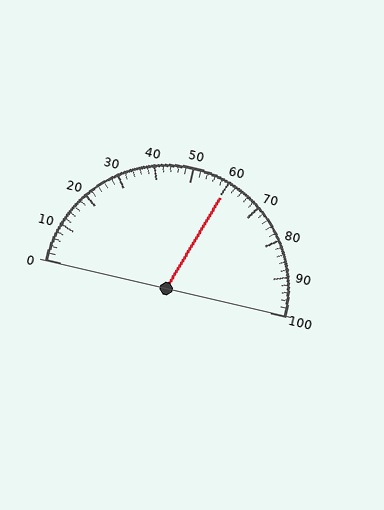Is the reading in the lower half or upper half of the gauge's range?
The reading is in the upper half of the range (0 to 100).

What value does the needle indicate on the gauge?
The needle indicates approximately 60.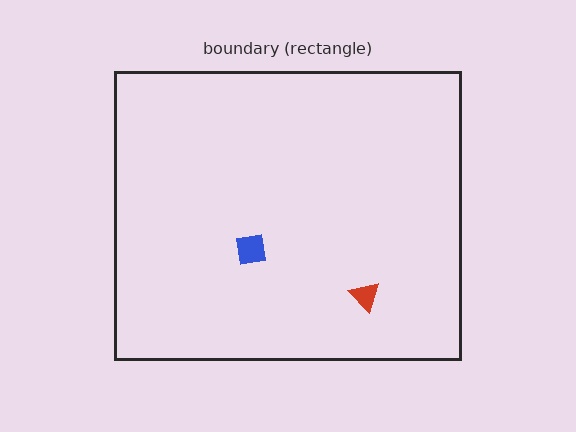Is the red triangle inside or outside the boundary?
Inside.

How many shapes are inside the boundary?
2 inside, 0 outside.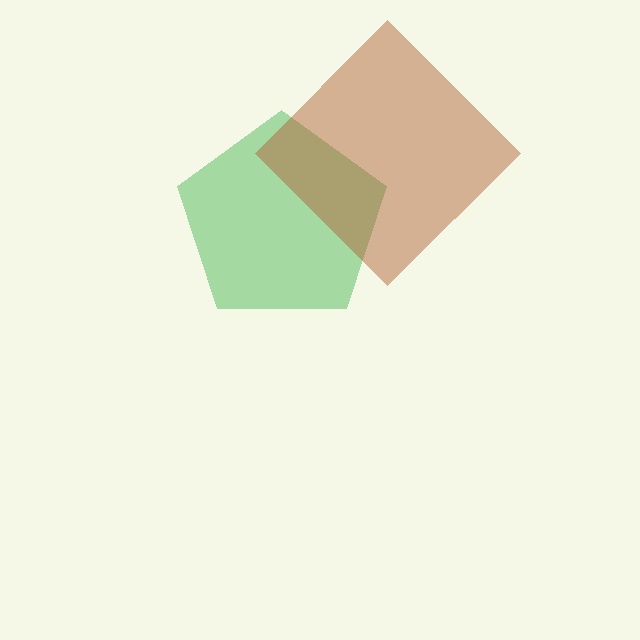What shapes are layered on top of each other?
The layered shapes are: a green pentagon, a brown diamond.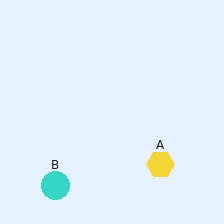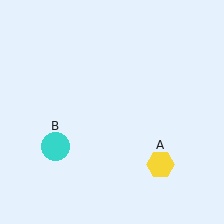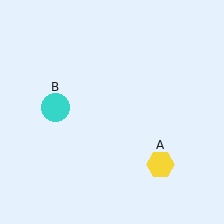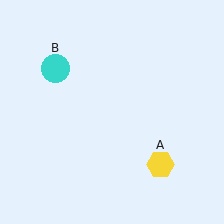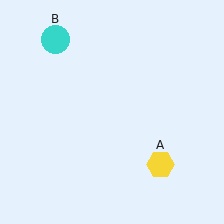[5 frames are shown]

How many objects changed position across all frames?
1 object changed position: cyan circle (object B).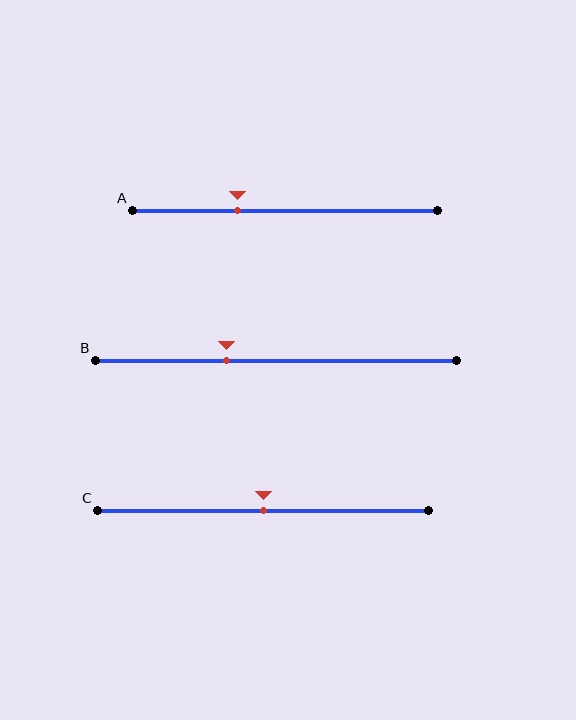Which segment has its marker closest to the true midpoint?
Segment C has its marker closest to the true midpoint.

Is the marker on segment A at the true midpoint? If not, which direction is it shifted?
No, the marker on segment A is shifted to the left by about 16% of the segment length.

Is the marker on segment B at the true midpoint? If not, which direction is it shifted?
No, the marker on segment B is shifted to the left by about 14% of the segment length.